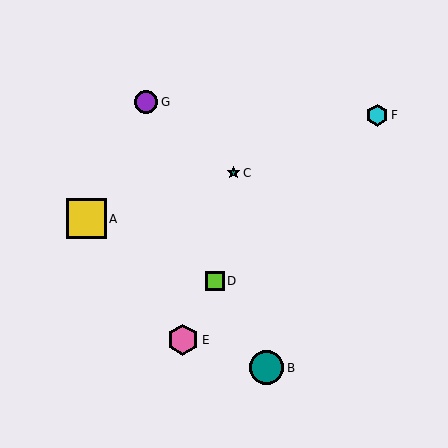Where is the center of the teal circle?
The center of the teal circle is at (267, 368).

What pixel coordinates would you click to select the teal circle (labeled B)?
Click at (267, 368) to select the teal circle B.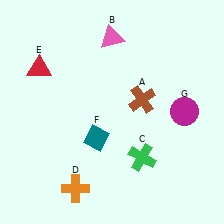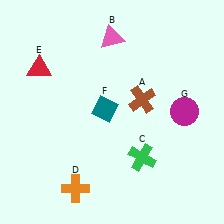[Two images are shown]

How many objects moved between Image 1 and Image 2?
1 object moved between the two images.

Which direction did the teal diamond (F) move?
The teal diamond (F) moved up.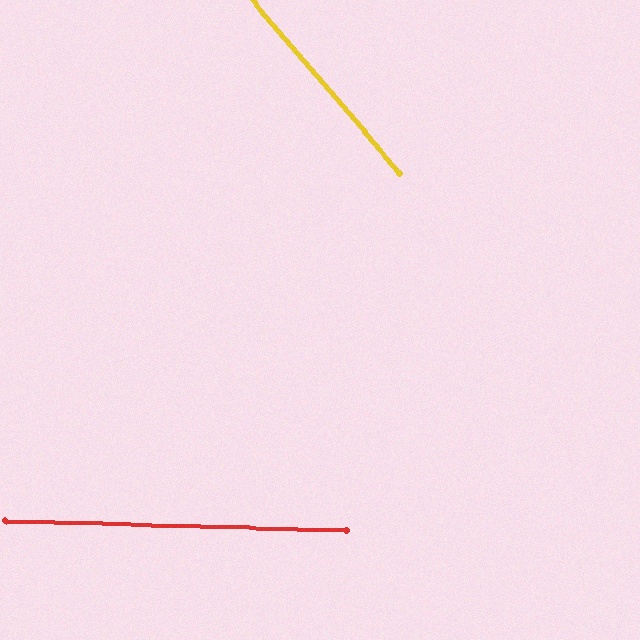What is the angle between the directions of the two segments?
Approximately 48 degrees.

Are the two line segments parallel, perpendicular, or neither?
Neither parallel nor perpendicular — they differ by about 48°.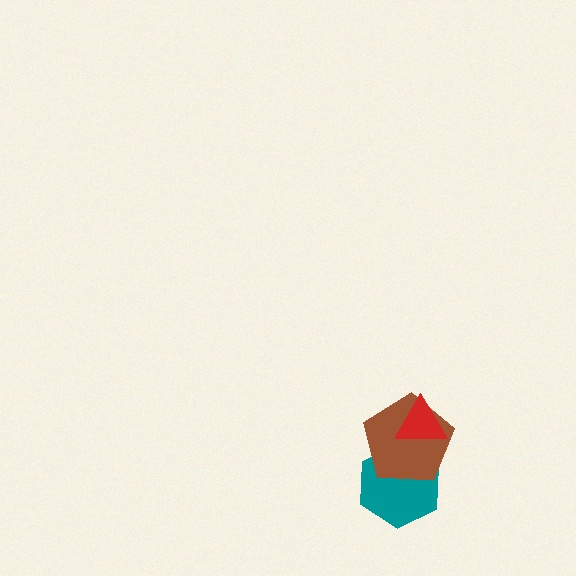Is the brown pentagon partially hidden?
Yes, it is partially covered by another shape.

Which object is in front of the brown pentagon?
The red triangle is in front of the brown pentagon.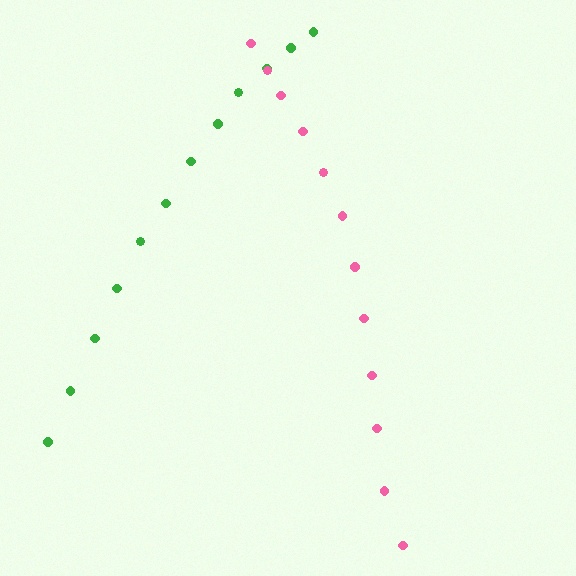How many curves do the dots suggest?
There are 2 distinct paths.